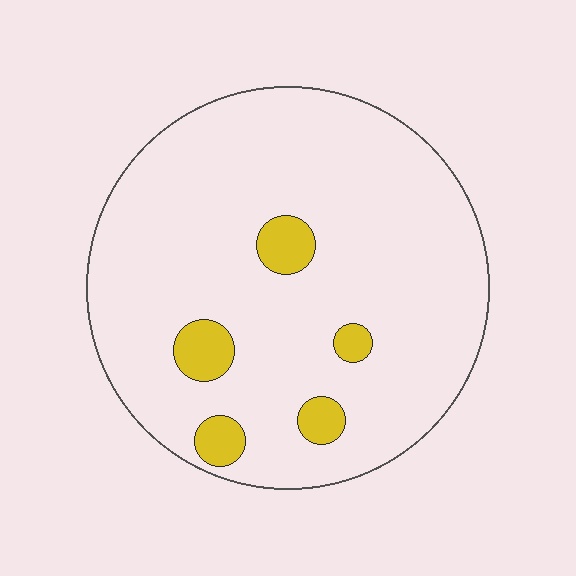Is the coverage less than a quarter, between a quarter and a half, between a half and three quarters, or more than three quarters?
Less than a quarter.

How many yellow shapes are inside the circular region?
5.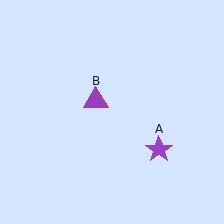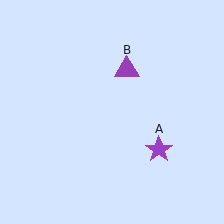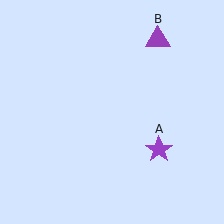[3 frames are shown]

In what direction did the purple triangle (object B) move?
The purple triangle (object B) moved up and to the right.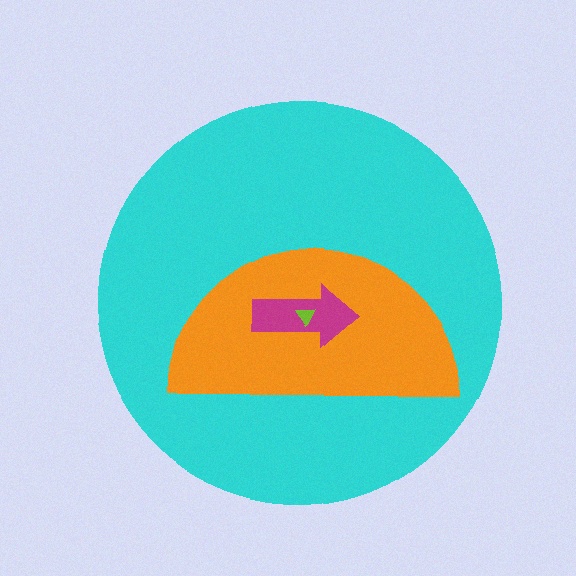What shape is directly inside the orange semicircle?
The magenta arrow.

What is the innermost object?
The lime triangle.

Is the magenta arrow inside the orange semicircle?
Yes.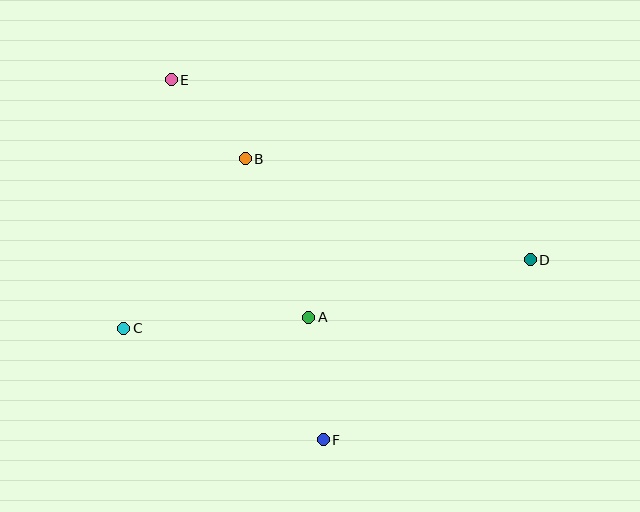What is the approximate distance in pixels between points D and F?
The distance between D and F is approximately 274 pixels.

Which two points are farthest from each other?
Points C and D are farthest from each other.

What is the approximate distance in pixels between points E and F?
The distance between E and F is approximately 391 pixels.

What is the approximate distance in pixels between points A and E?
The distance between A and E is approximately 275 pixels.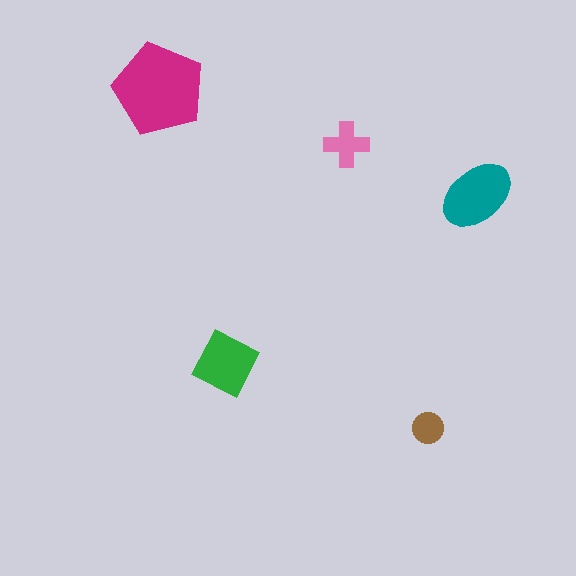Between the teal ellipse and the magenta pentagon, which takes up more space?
The magenta pentagon.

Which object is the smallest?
The brown circle.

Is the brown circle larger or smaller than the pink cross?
Smaller.